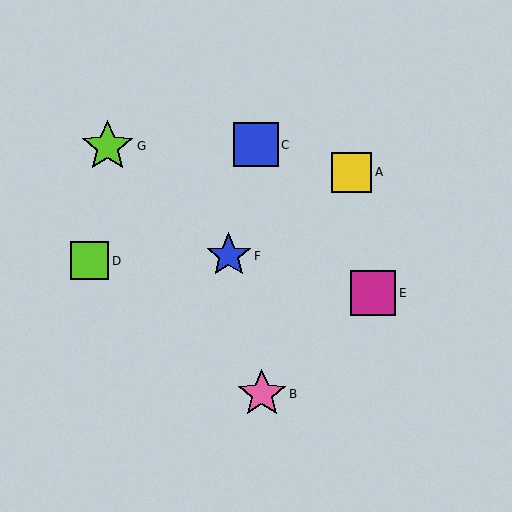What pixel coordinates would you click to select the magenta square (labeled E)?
Click at (373, 293) to select the magenta square E.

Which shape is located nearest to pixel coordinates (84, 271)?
The lime square (labeled D) at (89, 261) is nearest to that location.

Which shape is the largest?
The lime star (labeled G) is the largest.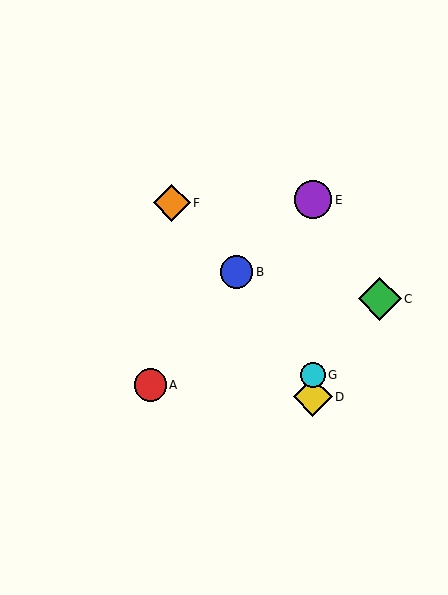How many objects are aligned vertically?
3 objects (D, E, G) are aligned vertically.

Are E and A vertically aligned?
No, E is at x≈313 and A is at x≈150.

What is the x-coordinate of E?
Object E is at x≈313.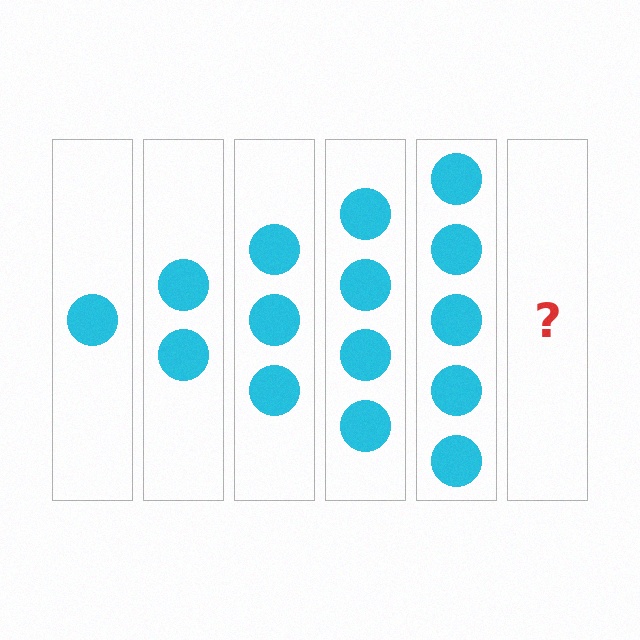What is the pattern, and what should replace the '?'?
The pattern is that each step adds one more circle. The '?' should be 6 circles.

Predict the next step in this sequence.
The next step is 6 circles.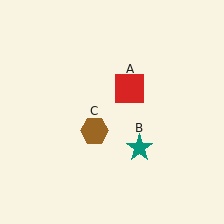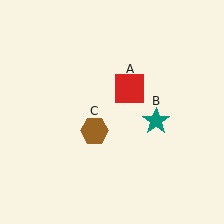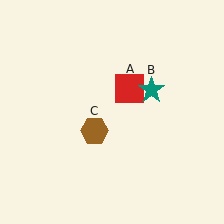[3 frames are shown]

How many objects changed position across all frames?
1 object changed position: teal star (object B).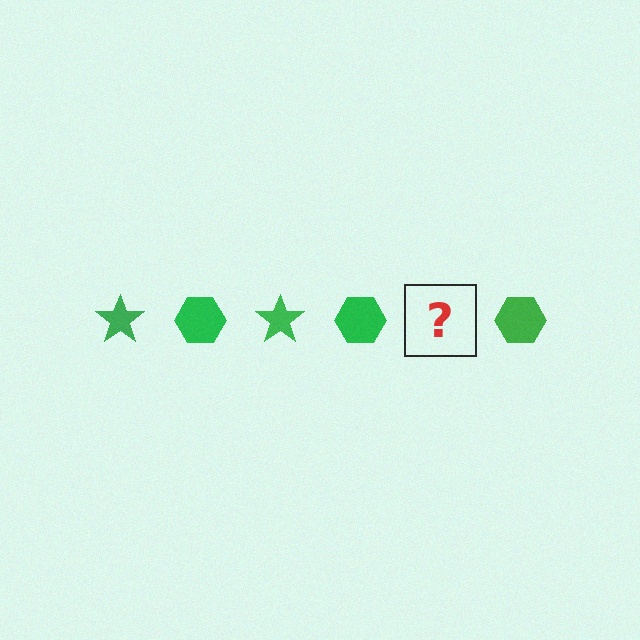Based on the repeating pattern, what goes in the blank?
The blank should be a green star.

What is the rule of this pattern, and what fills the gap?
The rule is that the pattern cycles through star, hexagon shapes in green. The gap should be filled with a green star.